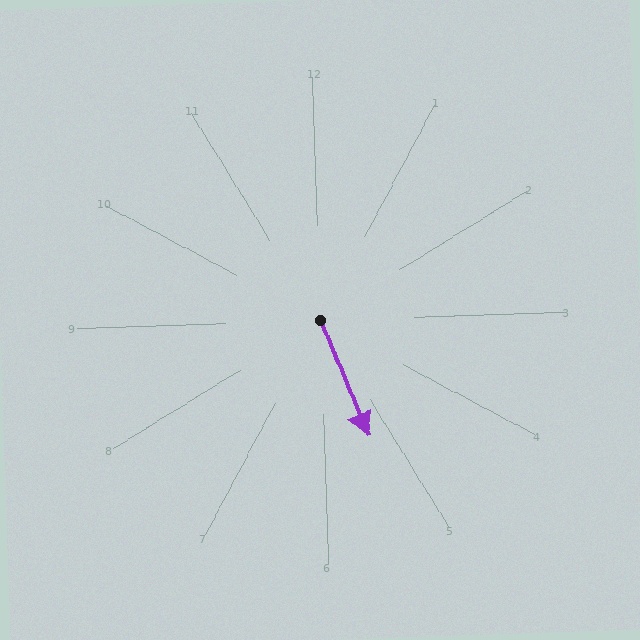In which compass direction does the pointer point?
South.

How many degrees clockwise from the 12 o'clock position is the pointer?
Approximately 159 degrees.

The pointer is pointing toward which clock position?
Roughly 5 o'clock.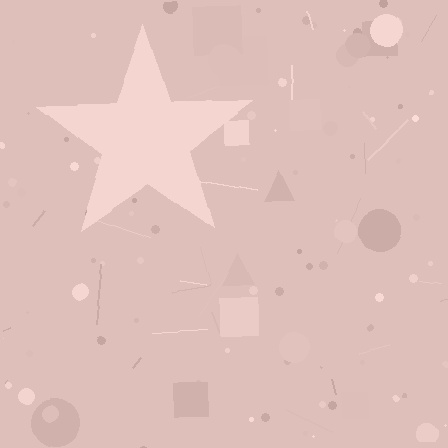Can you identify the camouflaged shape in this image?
The camouflaged shape is a star.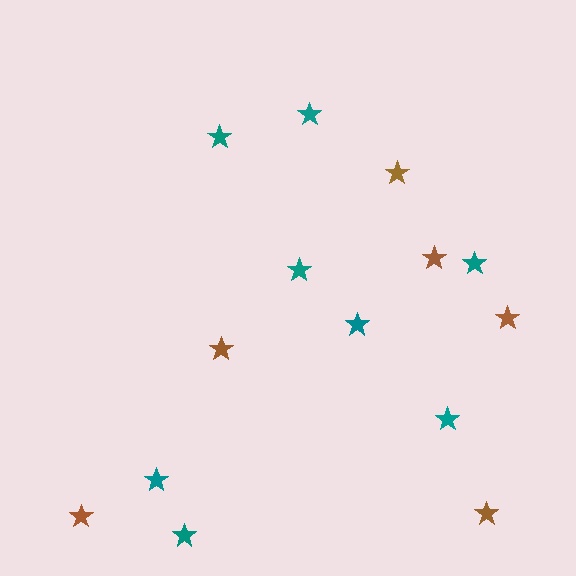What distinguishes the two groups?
There are 2 groups: one group of teal stars (8) and one group of brown stars (6).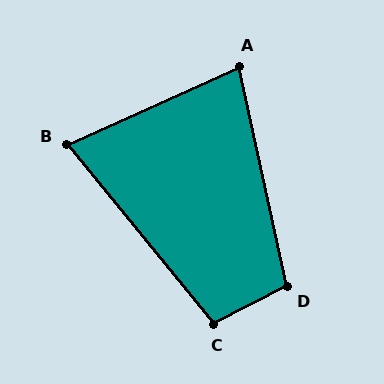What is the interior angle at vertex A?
Approximately 78 degrees (acute).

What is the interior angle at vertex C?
Approximately 102 degrees (obtuse).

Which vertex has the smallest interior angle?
B, at approximately 75 degrees.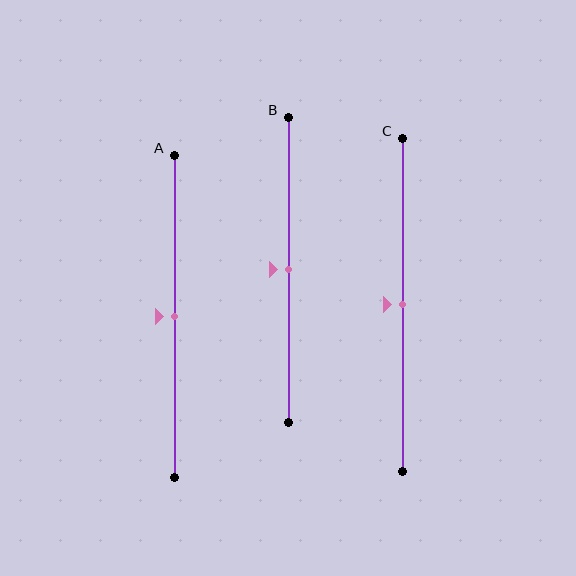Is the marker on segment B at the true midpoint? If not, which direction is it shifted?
Yes, the marker on segment B is at the true midpoint.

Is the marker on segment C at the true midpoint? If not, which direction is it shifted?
Yes, the marker on segment C is at the true midpoint.